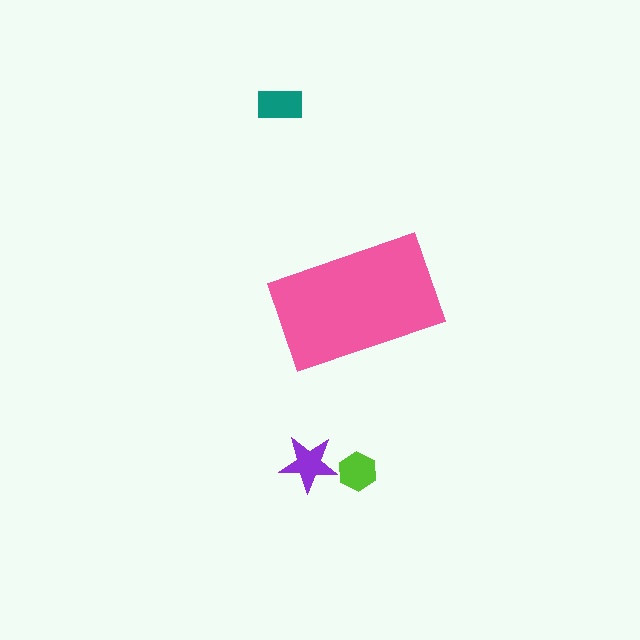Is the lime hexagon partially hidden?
No, the lime hexagon is fully visible.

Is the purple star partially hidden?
No, the purple star is fully visible.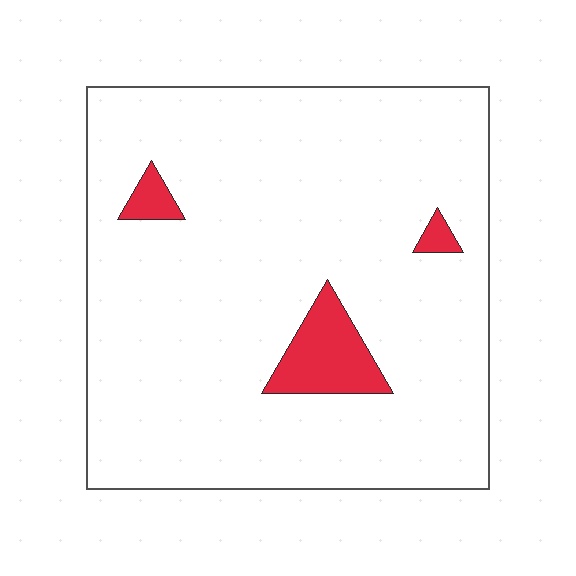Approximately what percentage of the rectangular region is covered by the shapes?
Approximately 5%.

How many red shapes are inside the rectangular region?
3.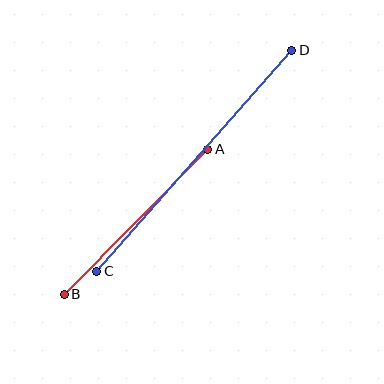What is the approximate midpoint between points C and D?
The midpoint is at approximately (194, 161) pixels.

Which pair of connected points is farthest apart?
Points C and D are farthest apart.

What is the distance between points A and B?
The distance is approximately 204 pixels.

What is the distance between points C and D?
The distance is approximately 295 pixels.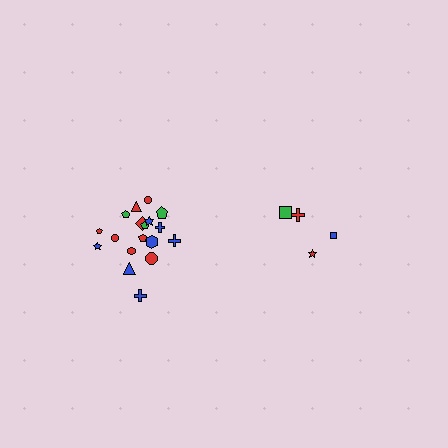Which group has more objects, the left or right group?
The left group.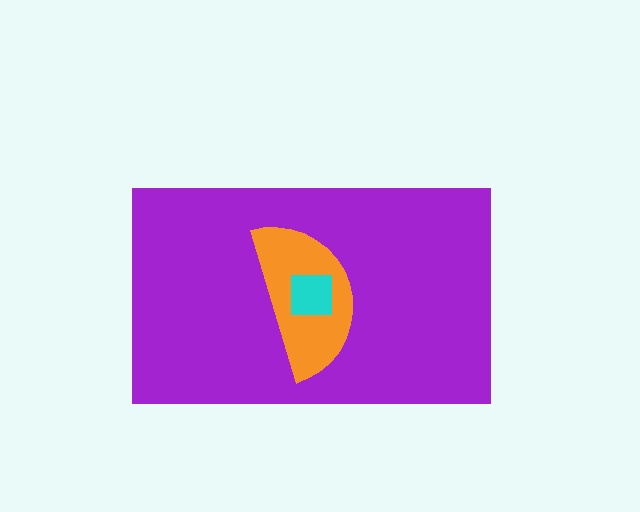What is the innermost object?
The cyan square.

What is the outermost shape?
The purple rectangle.